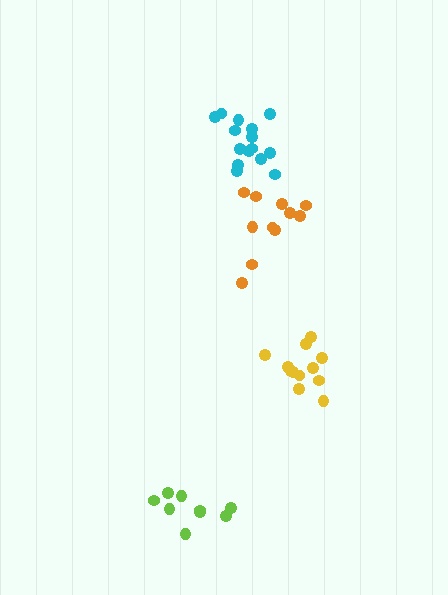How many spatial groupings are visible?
There are 4 spatial groupings.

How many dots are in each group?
Group 1: 11 dots, Group 2: 12 dots, Group 3: 15 dots, Group 4: 9 dots (47 total).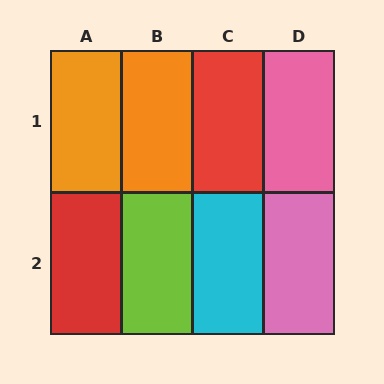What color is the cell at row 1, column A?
Orange.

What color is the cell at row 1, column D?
Pink.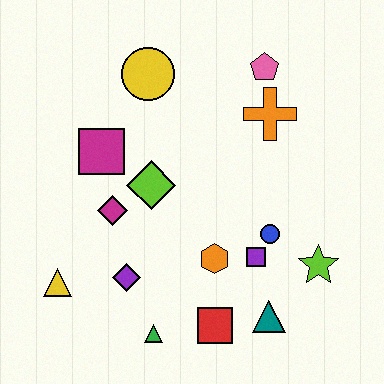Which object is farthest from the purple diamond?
The pink pentagon is farthest from the purple diamond.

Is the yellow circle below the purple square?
No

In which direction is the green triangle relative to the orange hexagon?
The green triangle is below the orange hexagon.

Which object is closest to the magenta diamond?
The lime diamond is closest to the magenta diamond.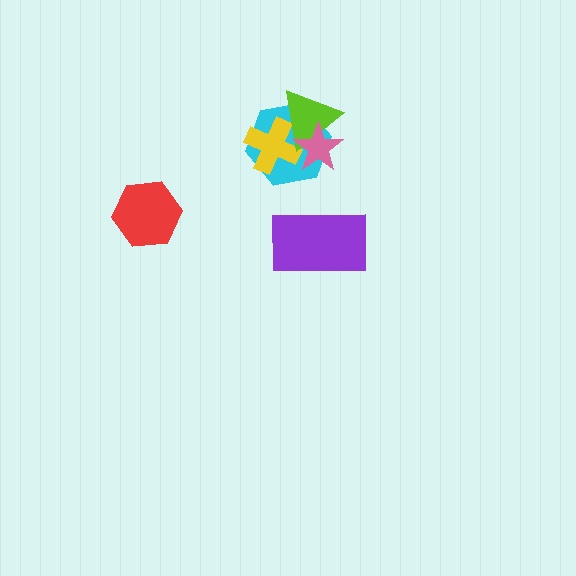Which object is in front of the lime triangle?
The pink star is in front of the lime triangle.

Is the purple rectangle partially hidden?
No, no other shape covers it.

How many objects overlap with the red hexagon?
0 objects overlap with the red hexagon.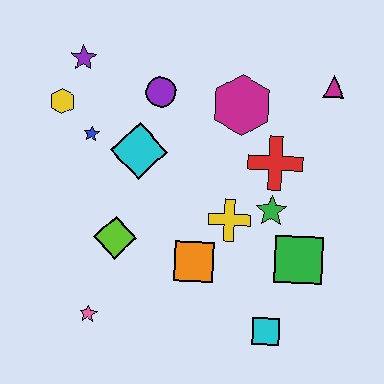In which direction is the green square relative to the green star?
The green square is below the green star.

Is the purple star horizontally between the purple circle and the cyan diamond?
No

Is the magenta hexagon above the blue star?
Yes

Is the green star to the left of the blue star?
No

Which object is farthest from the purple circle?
The cyan square is farthest from the purple circle.